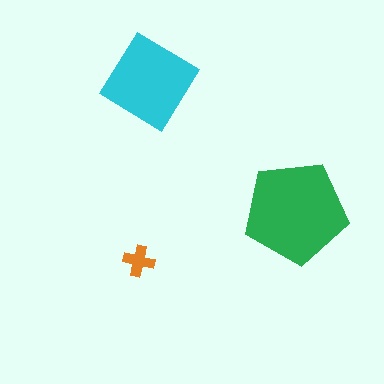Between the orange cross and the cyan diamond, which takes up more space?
The cyan diamond.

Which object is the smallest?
The orange cross.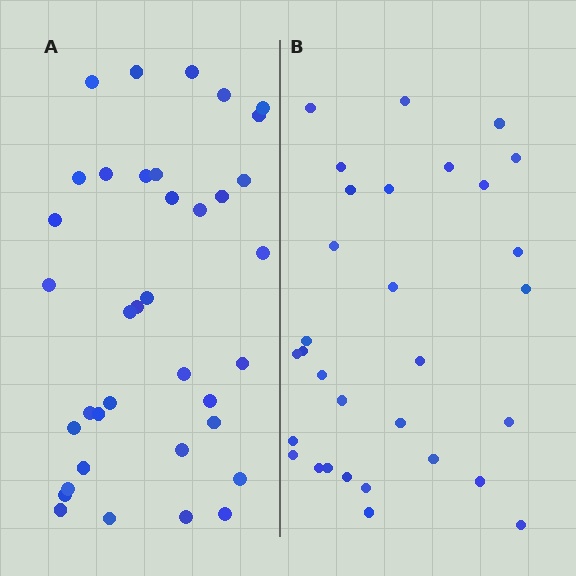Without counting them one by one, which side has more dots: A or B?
Region A (the left region) has more dots.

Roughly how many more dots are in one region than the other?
Region A has about 6 more dots than region B.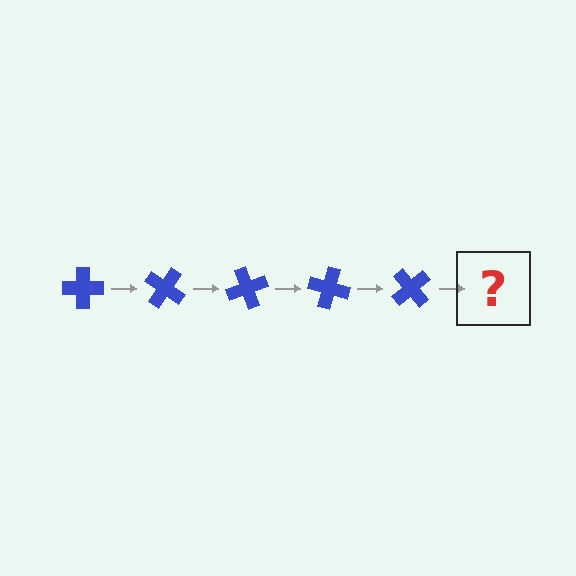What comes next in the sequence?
The next element should be a blue cross rotated 175 degrees.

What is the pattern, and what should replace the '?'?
The pattern is that the cross rotates 35 degrees each step. The '?' should be a blue cross rotated 175 degrees.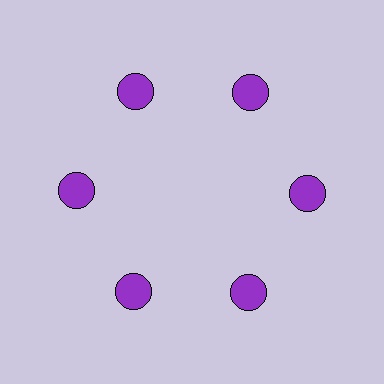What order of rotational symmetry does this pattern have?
This pattern has 6-fold rotational symmetry.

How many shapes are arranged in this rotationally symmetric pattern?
There are 6 shapes, arranged in 6 groups of 1.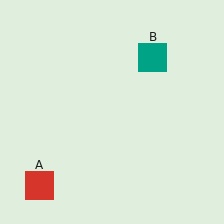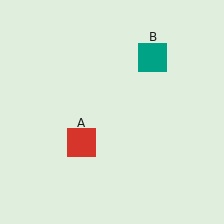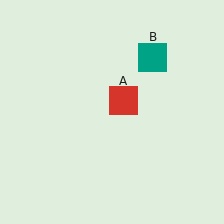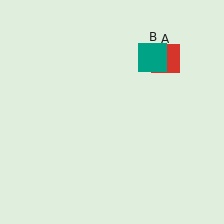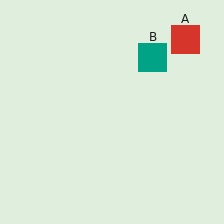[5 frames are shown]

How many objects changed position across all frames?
1 object changed position: red square (object A).